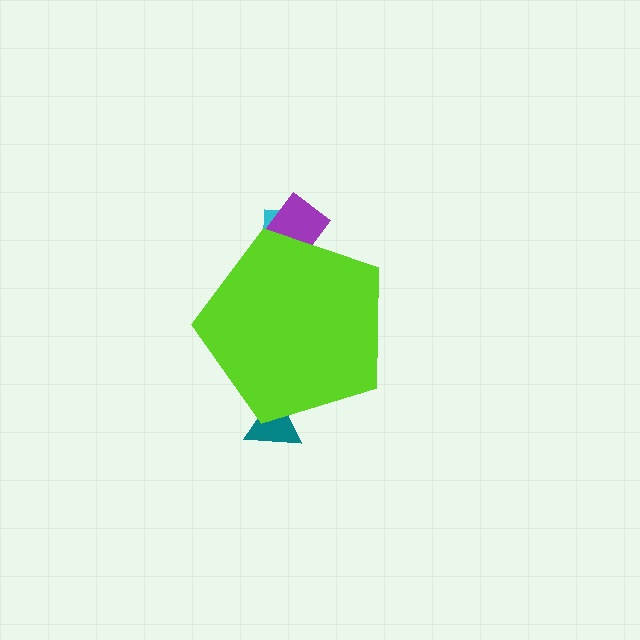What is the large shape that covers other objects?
A lime pentagon.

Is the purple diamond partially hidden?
Yes, the purple diamond is partially hidden behind the lime pentagon.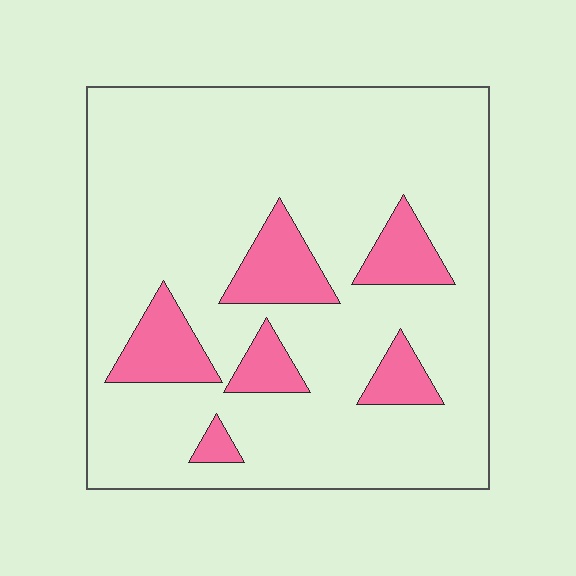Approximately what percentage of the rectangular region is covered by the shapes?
Approximately 15%.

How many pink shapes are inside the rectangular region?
6.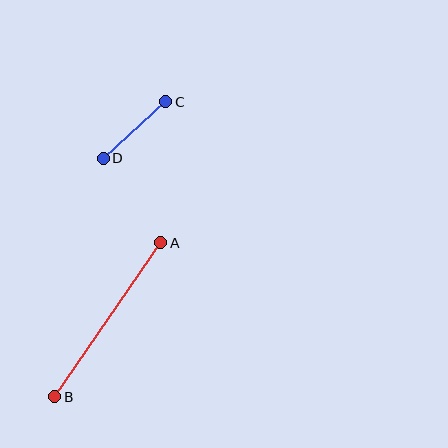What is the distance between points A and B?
The distance is approximately 187 pixels.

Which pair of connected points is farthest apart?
Points A and B are farthest apart.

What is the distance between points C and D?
The distance is approximately 84 pixels.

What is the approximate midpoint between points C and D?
The midpoint is at approximately (135, 130) pixels.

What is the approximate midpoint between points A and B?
The midpoint is at approximately (108, 320) pixels.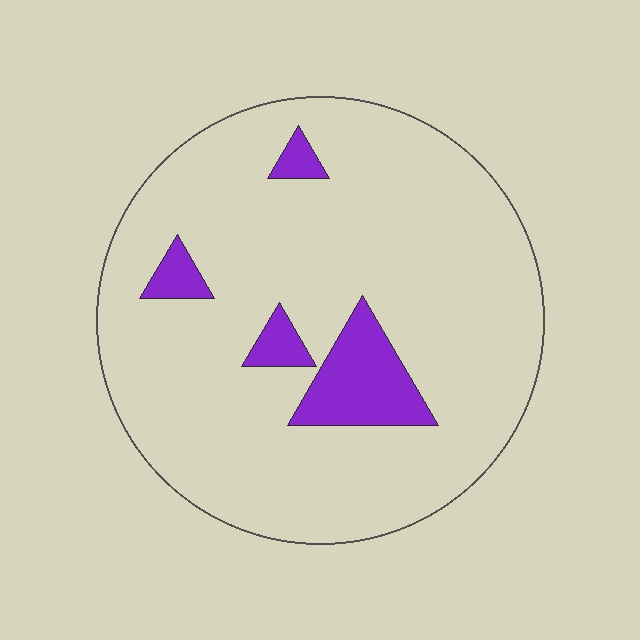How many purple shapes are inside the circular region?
4.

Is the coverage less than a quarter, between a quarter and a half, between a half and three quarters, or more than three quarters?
Less than a quarter.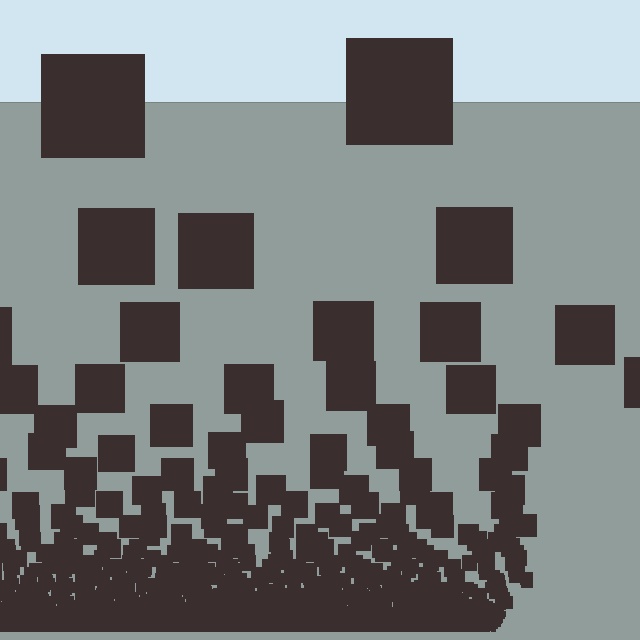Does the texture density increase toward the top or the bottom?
Density increases toward the bottom.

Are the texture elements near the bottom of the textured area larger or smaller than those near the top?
Smaller. The gradient is inverted — elements near the bottom are smaller and denser.